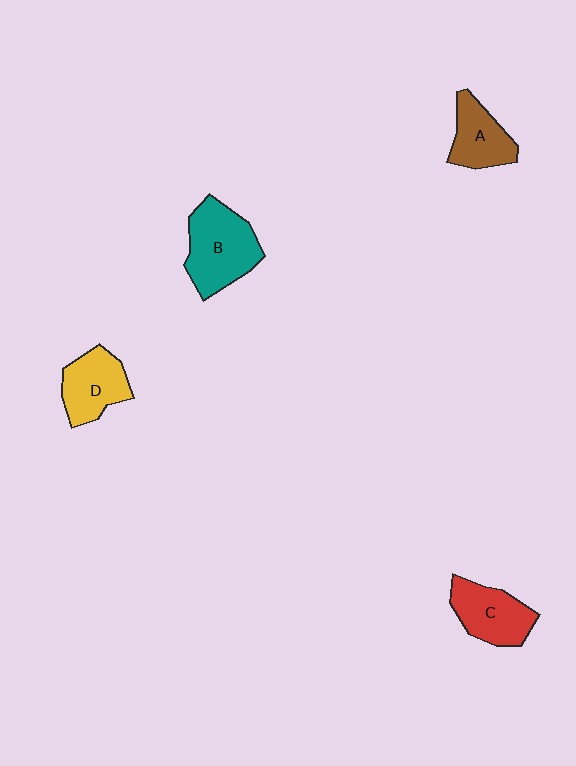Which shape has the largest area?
Shape B (teal).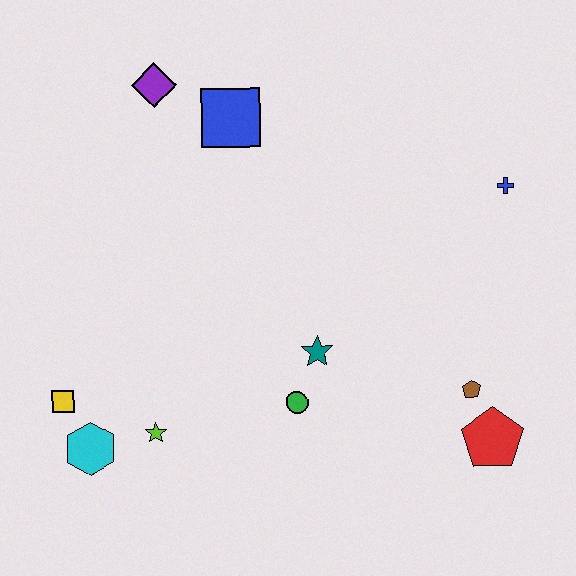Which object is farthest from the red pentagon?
The purple diamond is farthest from the red pentagon.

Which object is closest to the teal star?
The green circle is closest to the teal star.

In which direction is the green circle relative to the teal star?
The green circle is below the teal star.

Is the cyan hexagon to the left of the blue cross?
Yes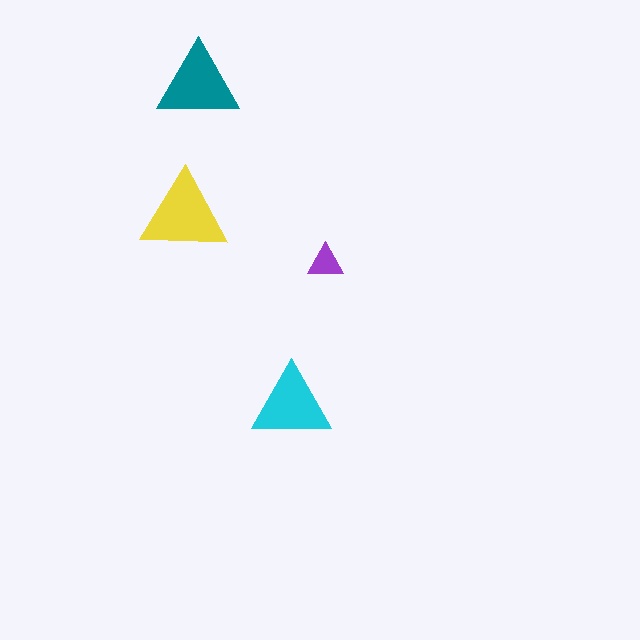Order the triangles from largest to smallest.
the yellow one, the teal one, the cyan one, the purple one.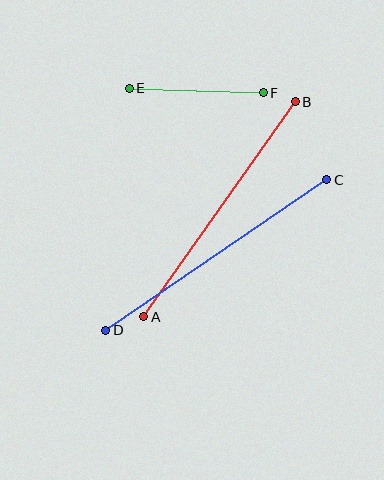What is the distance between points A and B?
The distance is approximately 263 pixels.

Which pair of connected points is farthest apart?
Points C and D are farthest apart.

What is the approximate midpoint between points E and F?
The midpoint is at approximately (196, 91) pixels.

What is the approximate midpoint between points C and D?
The midpoint is at approximately (216, 255) pixels.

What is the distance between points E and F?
The distance is approximately 134 pixels.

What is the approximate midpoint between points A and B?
The midpoint is at approximately (220, 209) pixels.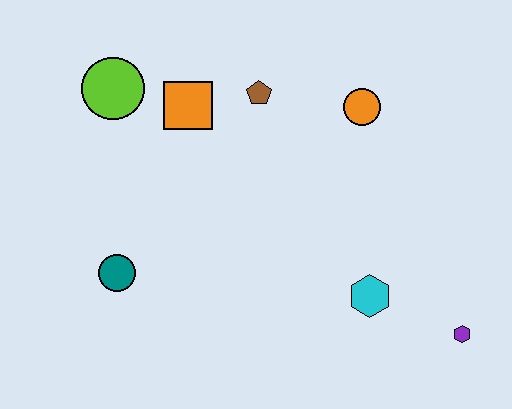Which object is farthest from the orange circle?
The teal circle is farthest from the orange circle.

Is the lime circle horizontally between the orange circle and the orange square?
No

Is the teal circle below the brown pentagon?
Yes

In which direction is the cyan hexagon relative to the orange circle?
The cyan hexagon is below the orange circle.